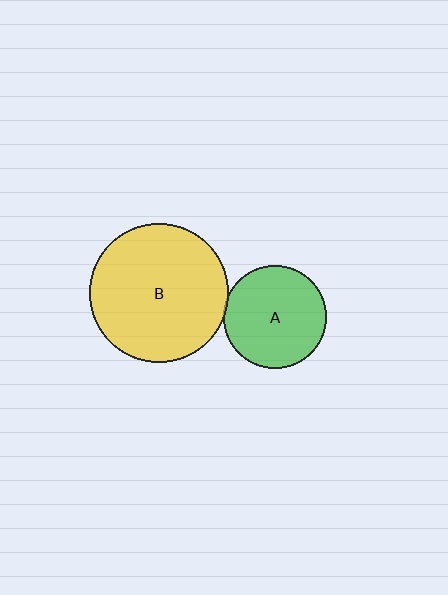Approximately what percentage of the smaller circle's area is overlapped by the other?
Approximately 5%.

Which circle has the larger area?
Circle B (yellow).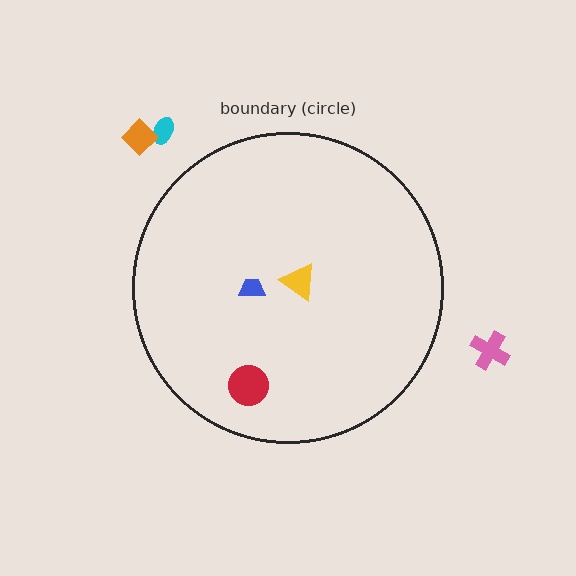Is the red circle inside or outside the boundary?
Inside.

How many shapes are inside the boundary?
3 inside, 3 outside.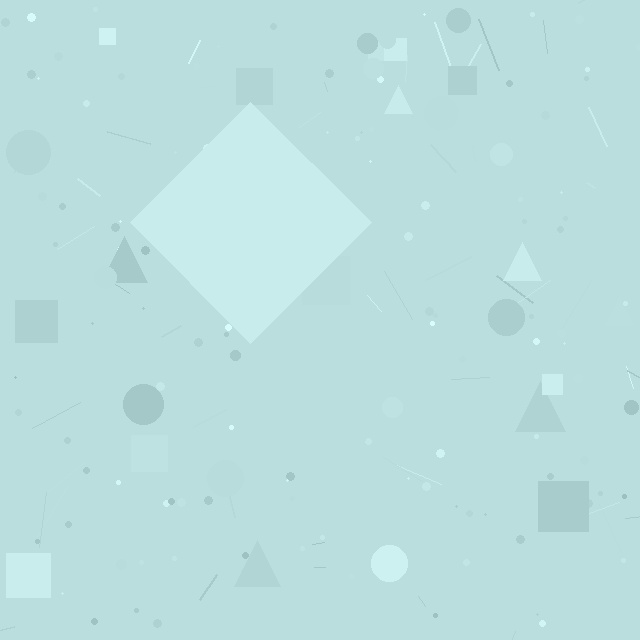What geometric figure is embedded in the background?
A diamond is embedded in the background.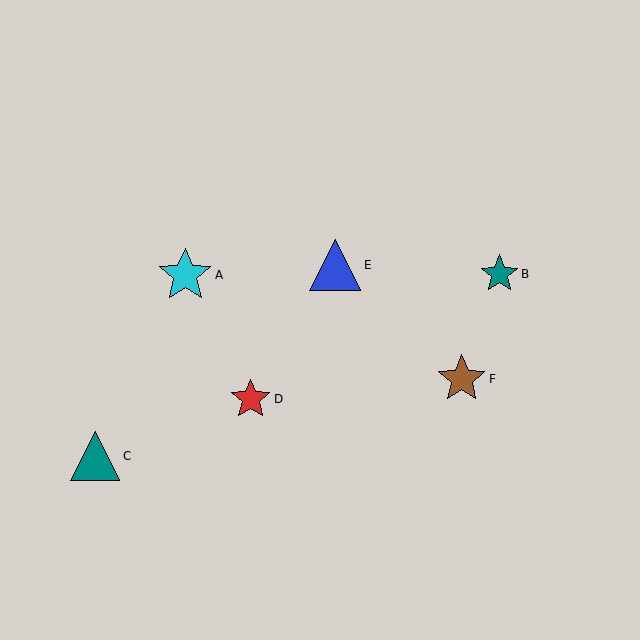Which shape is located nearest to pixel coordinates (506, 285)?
The teal star (labeled B) at (499, 274) is nearest to that location.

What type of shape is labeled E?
Shape E is a blue triangle.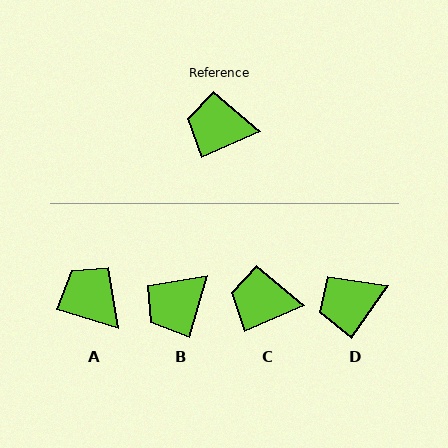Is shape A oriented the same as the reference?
No, it is off by about 40 degrees.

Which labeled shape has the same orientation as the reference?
C.